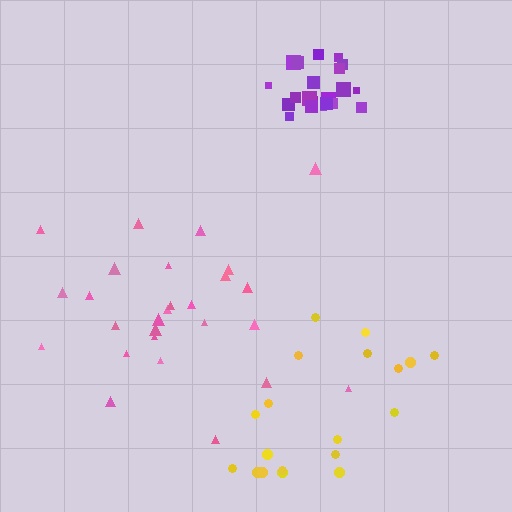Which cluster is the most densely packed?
Purple.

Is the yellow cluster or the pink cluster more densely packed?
Pink.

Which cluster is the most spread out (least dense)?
Yellow.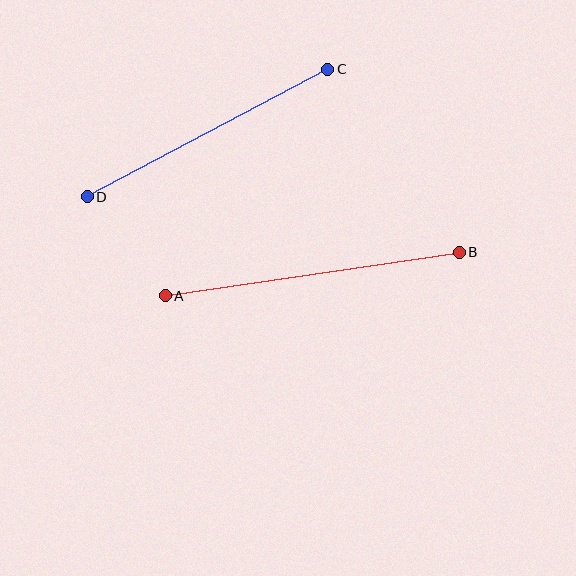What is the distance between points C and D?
The distance is approximately 272 pixels.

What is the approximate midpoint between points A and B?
The midpoint is at approximately (312, 274) pixels.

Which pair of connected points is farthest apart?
Points A and B are farthest apart.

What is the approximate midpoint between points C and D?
The midpoint is at approximately (207, 133) pixels.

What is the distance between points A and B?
The distance is approximately 297 pixels.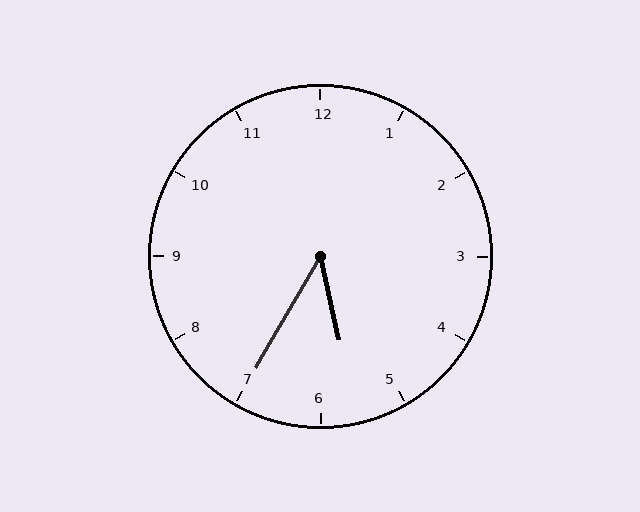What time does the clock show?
5:35.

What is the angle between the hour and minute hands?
Approximately 42 degrees.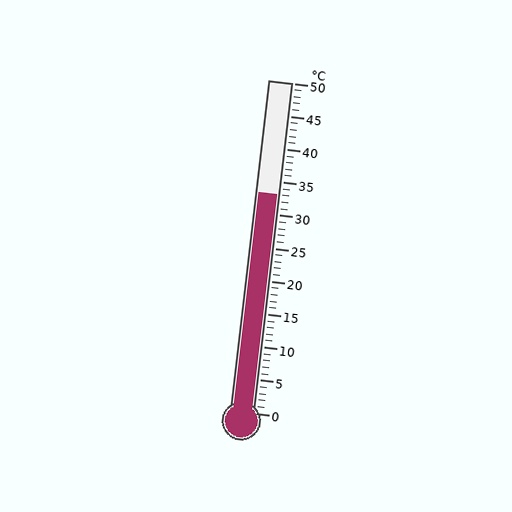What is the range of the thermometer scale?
The thermometer scale ranges from 0°C to 50°C.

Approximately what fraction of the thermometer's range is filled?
The thermometer is filled to approximately 65% of its range.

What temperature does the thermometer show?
The thermometer shows approximately 33°C.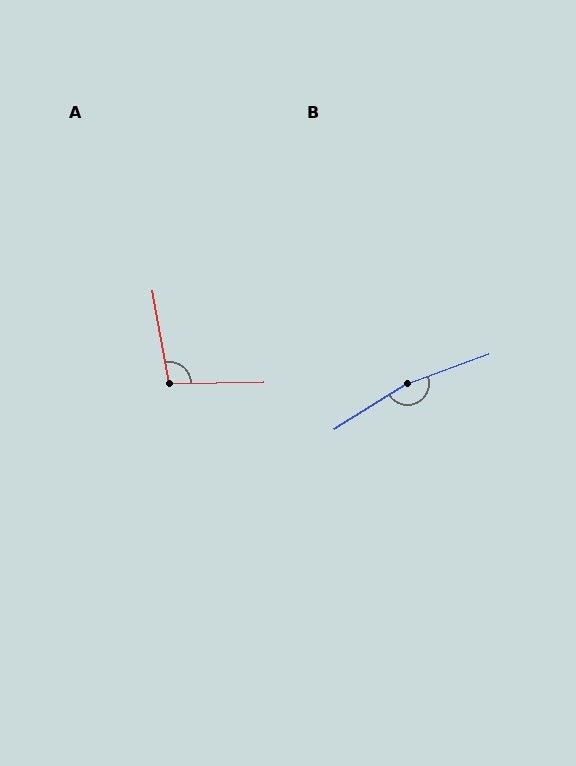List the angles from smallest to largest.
A (99°), B (168°).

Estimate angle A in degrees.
Approximately 99 degrees.